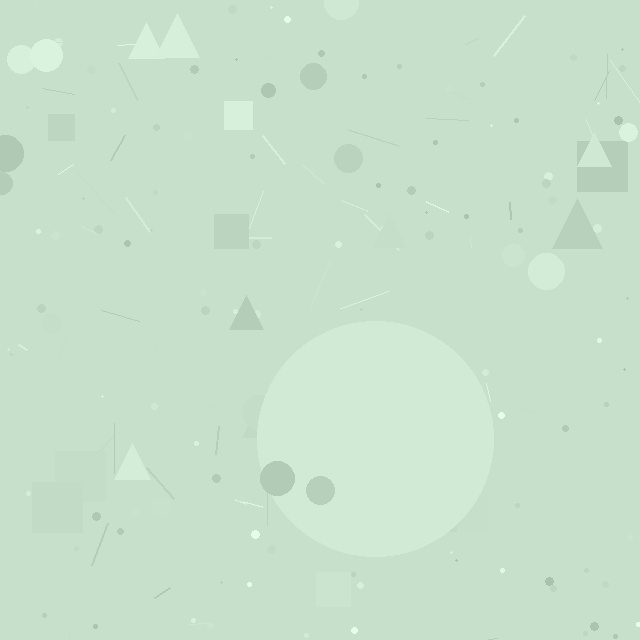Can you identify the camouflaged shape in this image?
The camouflaged shape is a circle.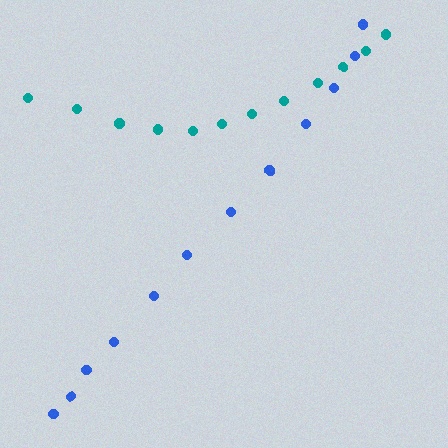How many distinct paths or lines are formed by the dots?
There are 2 distinct paths.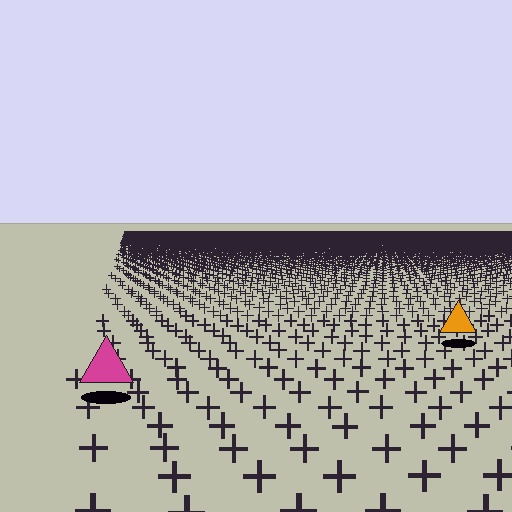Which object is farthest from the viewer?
The orange triangle is farthest from the viewer. It appears smaller and the ground texture around it is denser.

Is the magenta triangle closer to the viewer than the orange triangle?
Yes. The magenta triangle is closer — you can tell from the texture gradient: the ground texture is coarser near it.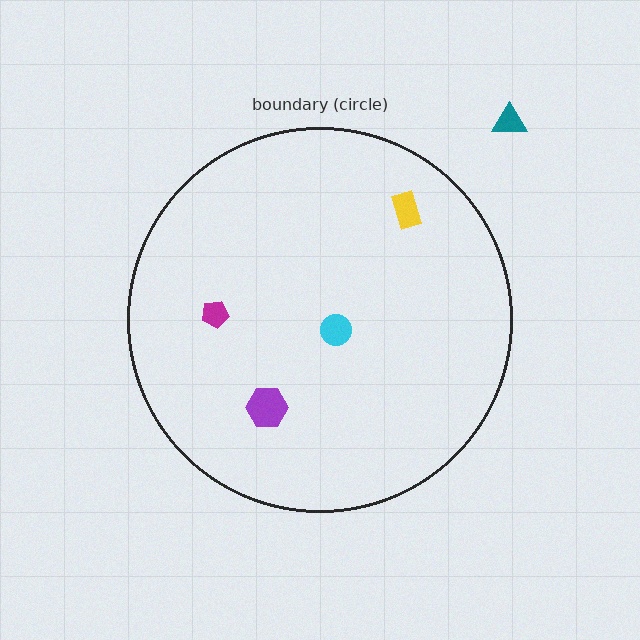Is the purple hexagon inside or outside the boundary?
Inside.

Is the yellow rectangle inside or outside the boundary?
Inside.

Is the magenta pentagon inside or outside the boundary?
Inside.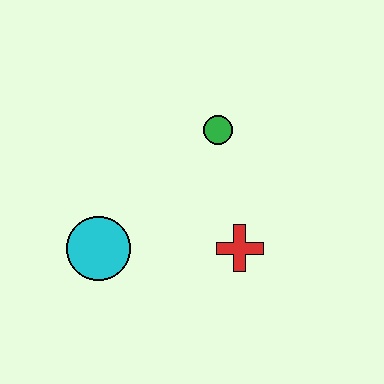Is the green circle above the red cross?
Yes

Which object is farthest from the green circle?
The cyan circle is farthest from the green circle.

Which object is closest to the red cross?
The green circle is closest to the red cross.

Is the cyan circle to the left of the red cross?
Yes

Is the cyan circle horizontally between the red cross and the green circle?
No